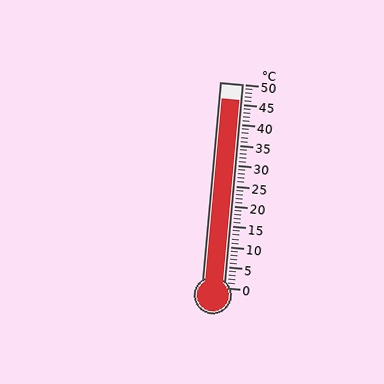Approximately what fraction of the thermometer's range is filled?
The thermometer is filled to approximately 90% of its range.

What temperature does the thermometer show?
The thermometer shows approximately 46°C.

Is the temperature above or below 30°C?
The temperature is above 30°C.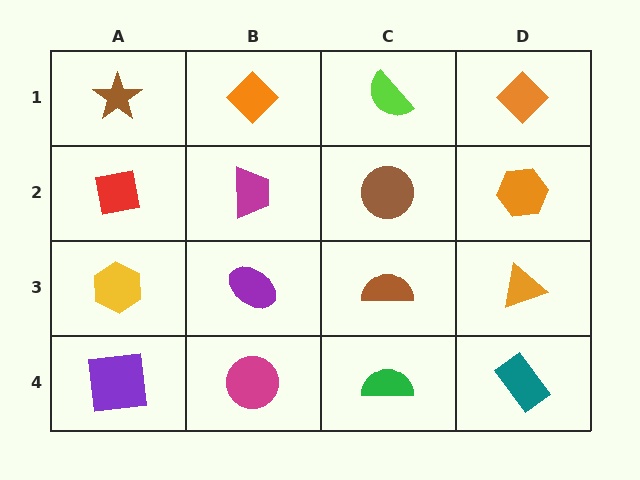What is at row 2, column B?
A magenta trapezoid.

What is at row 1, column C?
A lime semicircle.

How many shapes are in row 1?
4 shapes.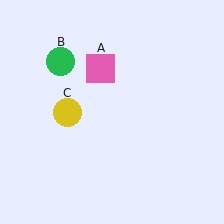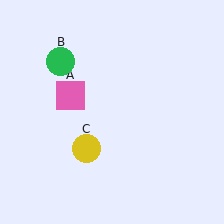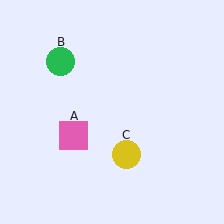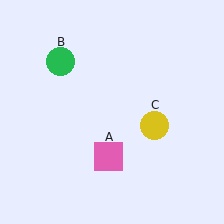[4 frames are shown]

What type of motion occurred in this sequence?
The pink square (object A), yellow circle (object C) rotated counterclockwise around the center of the scene.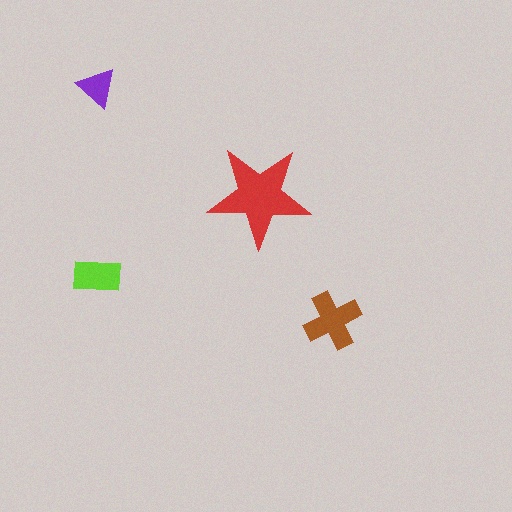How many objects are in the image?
There are 4 objects in the image.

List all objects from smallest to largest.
The purple triangle, the lime rectangle, the brown cross, the red star.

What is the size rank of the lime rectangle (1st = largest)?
3rd.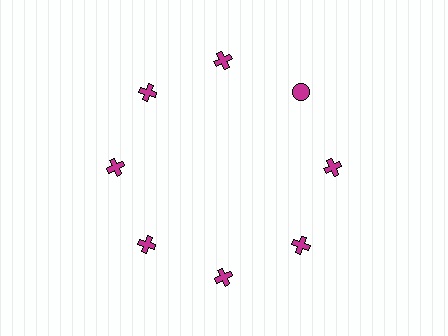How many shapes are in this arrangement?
There are 8 shapes arranged in a ring pattern.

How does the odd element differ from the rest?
It has a different shape: circle instead of cross.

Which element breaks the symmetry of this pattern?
The magenta circle at roughly the 2 o'clock position breaks the symmetry. All other shapes are magenta crosses.